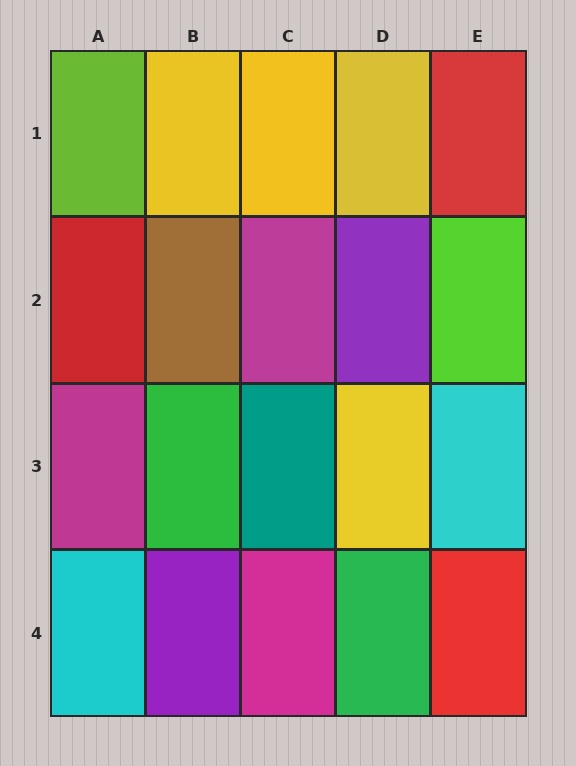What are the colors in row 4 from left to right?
Cyan, purple, magenta, green, red.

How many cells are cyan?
2 cells are cyan.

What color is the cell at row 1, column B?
Yellow.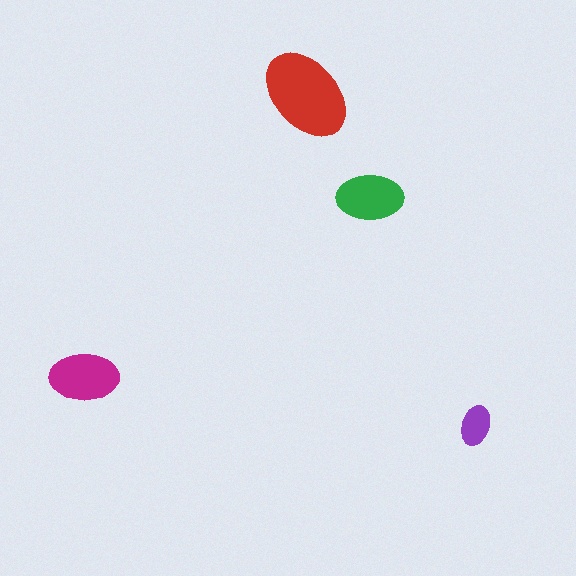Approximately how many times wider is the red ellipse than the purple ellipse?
About 2.5 times wider.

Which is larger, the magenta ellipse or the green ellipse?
The magenta one.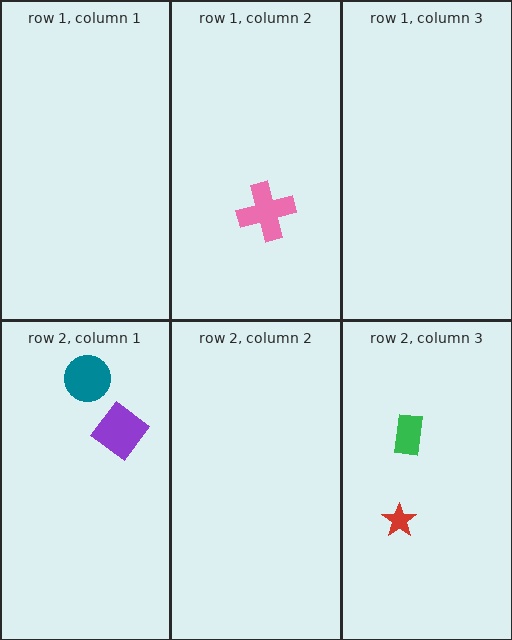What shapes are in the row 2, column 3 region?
The red star, the green rectangle.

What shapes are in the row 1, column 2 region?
The pink cross.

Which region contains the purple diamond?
The row 2, column 1 region.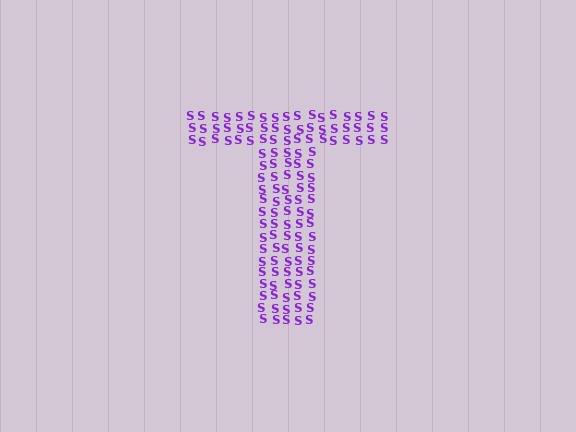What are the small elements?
The small elements are letter S's.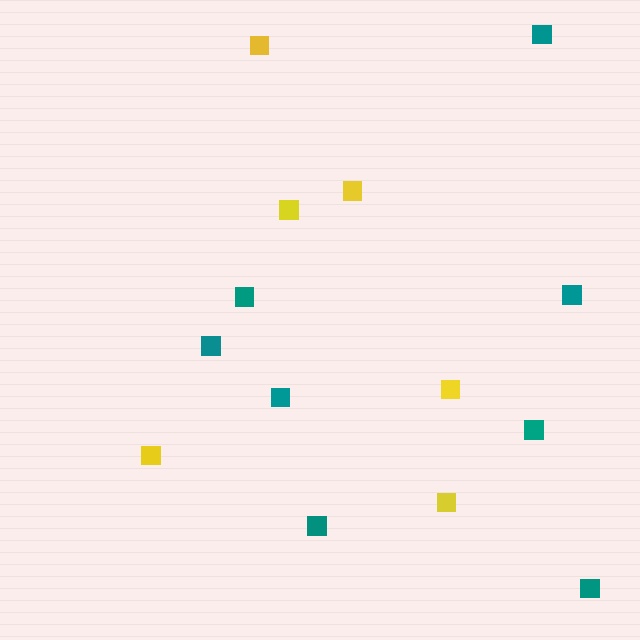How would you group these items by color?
There are 2 groups: one group of teal squares (8) and one group of yellow squares (6).